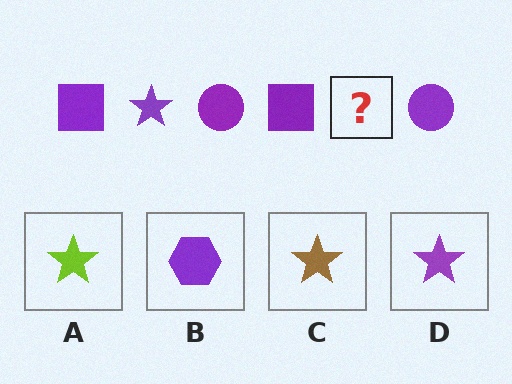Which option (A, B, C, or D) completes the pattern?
D.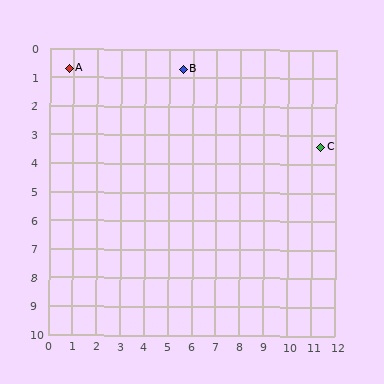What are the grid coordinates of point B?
Point B is at approximately (5.6, 0.7).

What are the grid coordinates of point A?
Point A is at approximately (0.8, 0.7).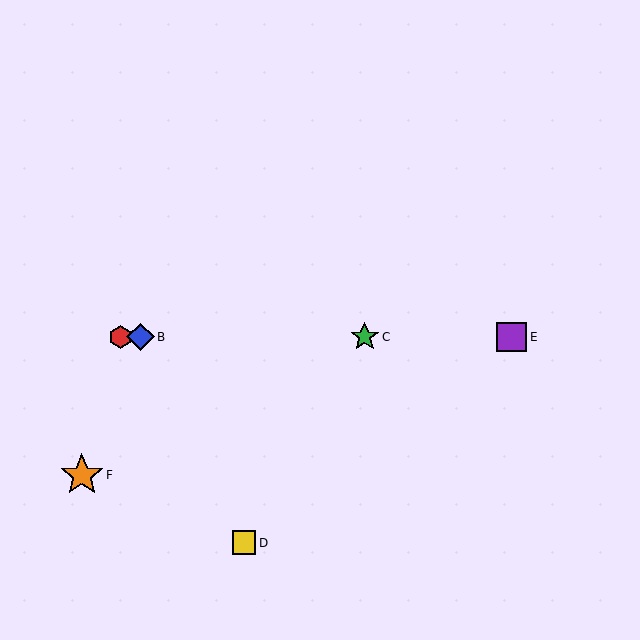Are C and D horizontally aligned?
No, C is at y≈337 and D is at y≈543.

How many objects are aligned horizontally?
4 objects (A, B, C, E) are aligned horizontally.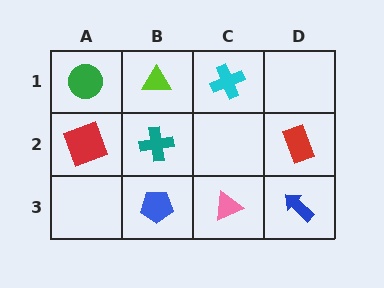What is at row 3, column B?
A blue pentagon.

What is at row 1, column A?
A green circle.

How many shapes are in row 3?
3 shapes.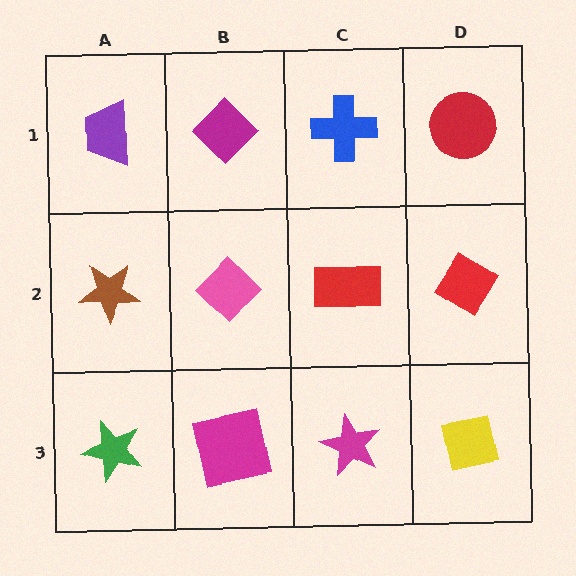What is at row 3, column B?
A magenta square.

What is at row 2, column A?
A brown star.